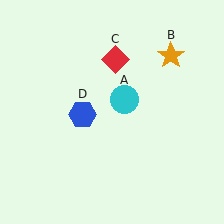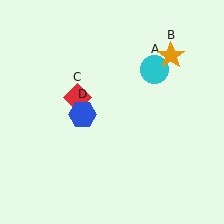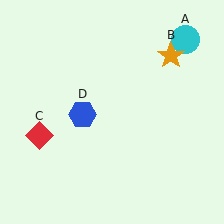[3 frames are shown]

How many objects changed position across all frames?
2 objects changed position: cyan circle (object A), red diamond (object C).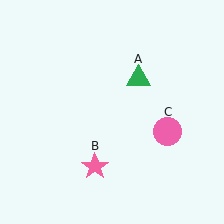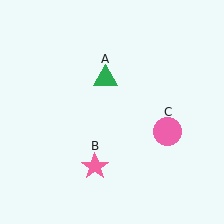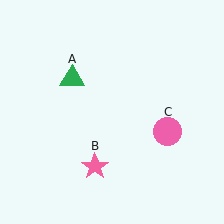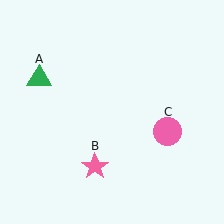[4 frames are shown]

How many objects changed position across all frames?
1 object changed position: green triangle (object A).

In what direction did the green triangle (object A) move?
The green triangle (object A) moved left.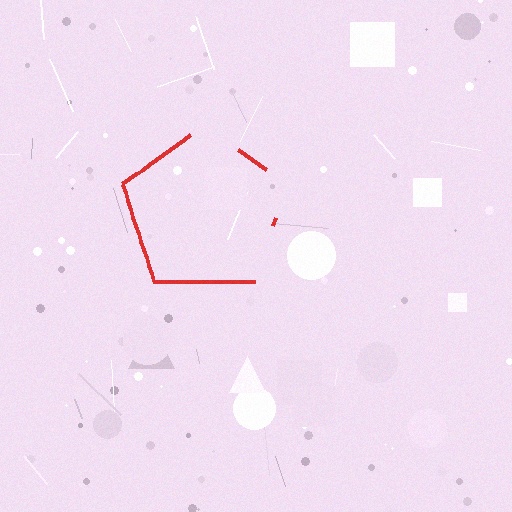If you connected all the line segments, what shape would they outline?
They would outline a pentagon.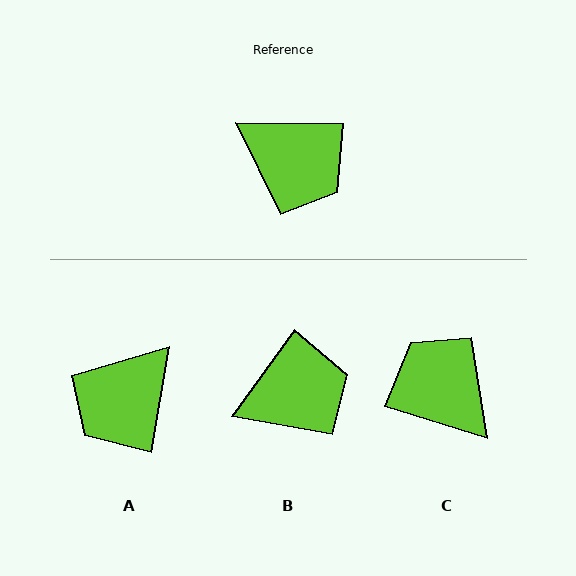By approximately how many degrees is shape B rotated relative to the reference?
Approximately 54 degrees counter-clockwise.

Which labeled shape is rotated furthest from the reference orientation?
C, about 163 degrees away.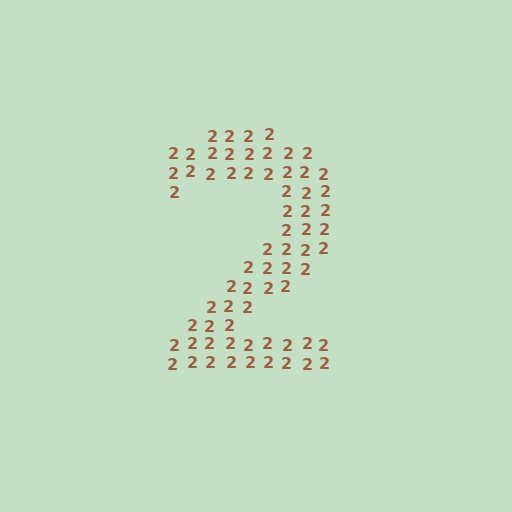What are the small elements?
The small elements are digit 2's.